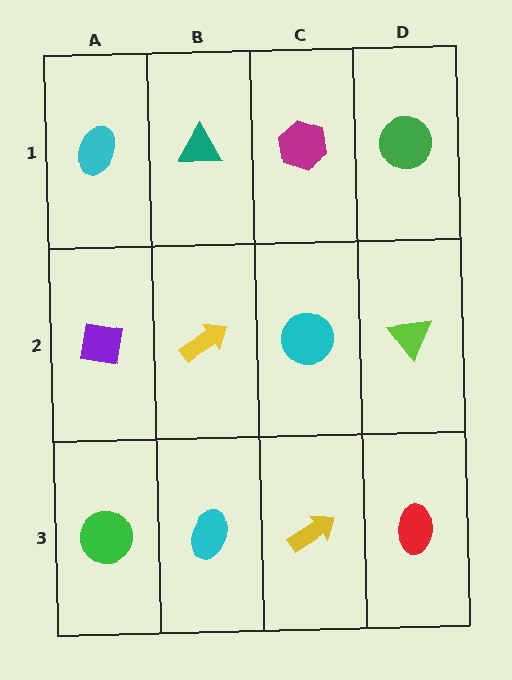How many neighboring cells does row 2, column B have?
4.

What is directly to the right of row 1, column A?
A teal triangle.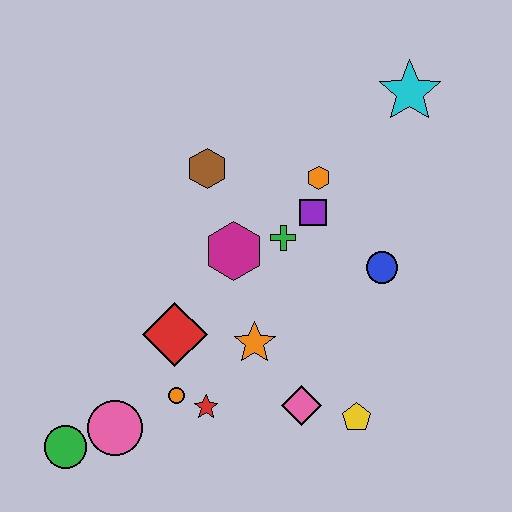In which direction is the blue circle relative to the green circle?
The blue circle is to the right of the green circle.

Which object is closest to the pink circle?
The green circle is closest to the pink circle.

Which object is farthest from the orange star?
The cyan star is farthest from the orange star.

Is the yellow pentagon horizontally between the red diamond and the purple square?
No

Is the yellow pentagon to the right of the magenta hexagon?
Yes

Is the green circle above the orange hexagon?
No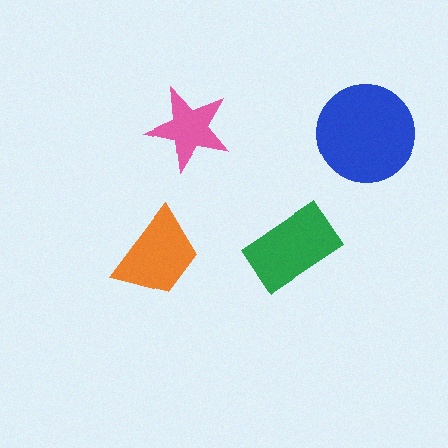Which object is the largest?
The blue circle.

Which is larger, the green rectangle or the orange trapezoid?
The green rectangle.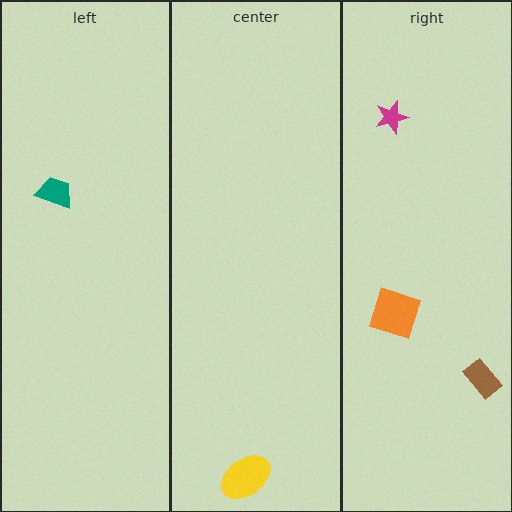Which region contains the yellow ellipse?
The center region.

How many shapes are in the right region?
3.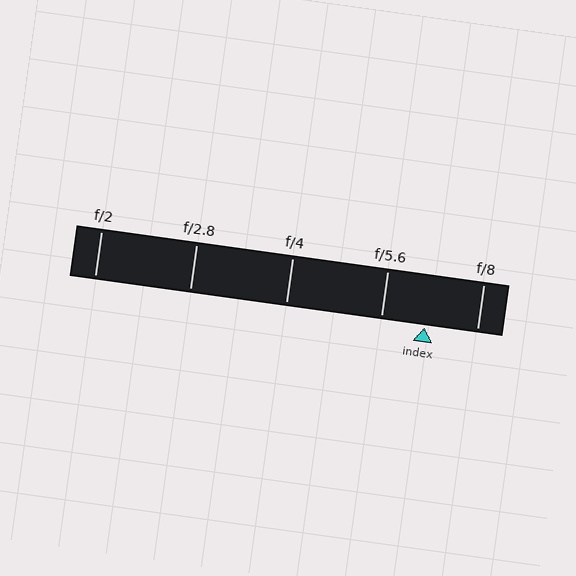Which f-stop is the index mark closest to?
The index mark is closest to f/5.6.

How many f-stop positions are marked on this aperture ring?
There are 5 f-stop positions marked.